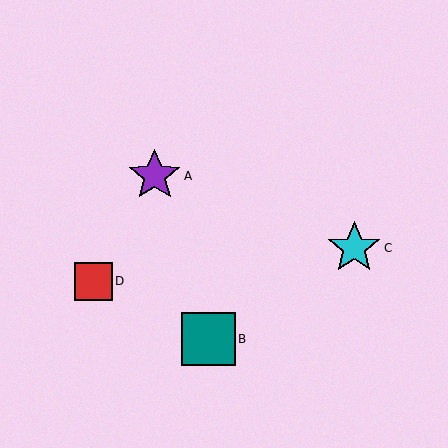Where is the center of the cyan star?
The center of the cyan star is at (354, 248).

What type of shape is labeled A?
Shape A is a purple star.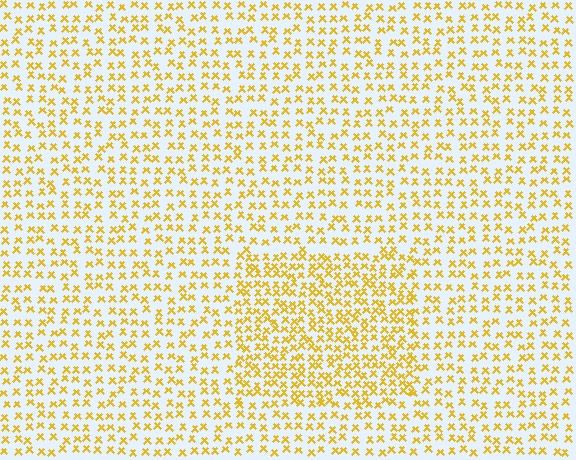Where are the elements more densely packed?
The elements are more densely packed inside the rectangle boundary.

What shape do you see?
I see a rectangle.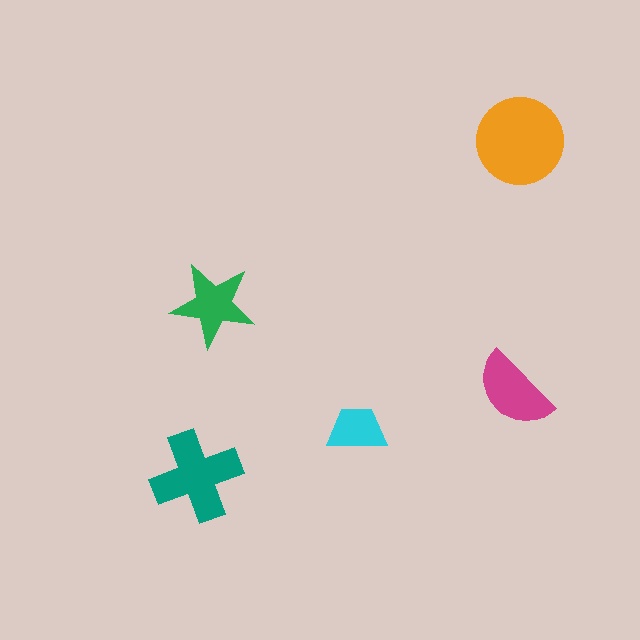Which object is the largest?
The orange circle.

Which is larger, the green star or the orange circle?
The orange circle.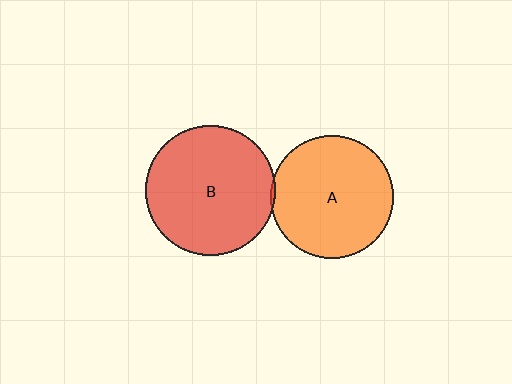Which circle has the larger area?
Circle B (red).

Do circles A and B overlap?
Yes.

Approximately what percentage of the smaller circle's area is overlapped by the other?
Approximately 5%.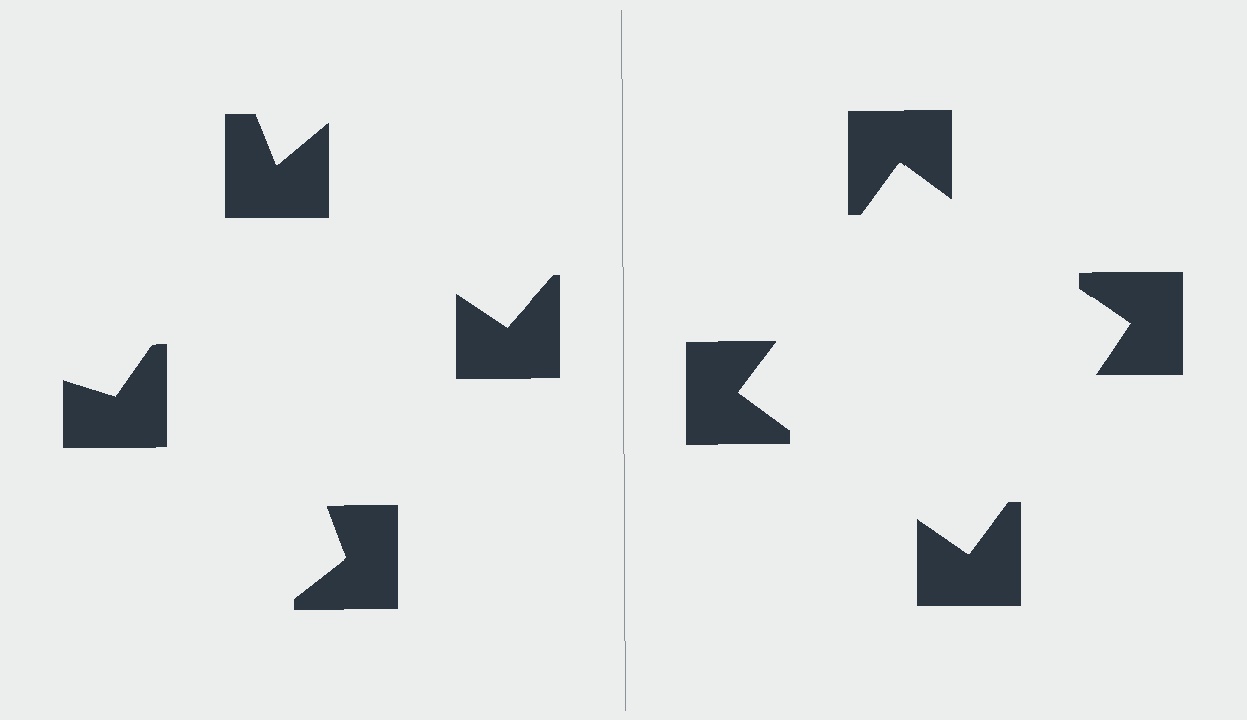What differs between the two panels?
The notched squares are positioned identically on both sides; only the wedge orientations differ. On the right they align to a square; on the left they are misaligned.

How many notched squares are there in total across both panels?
8 — 4 on each side.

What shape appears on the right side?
An illusory square.